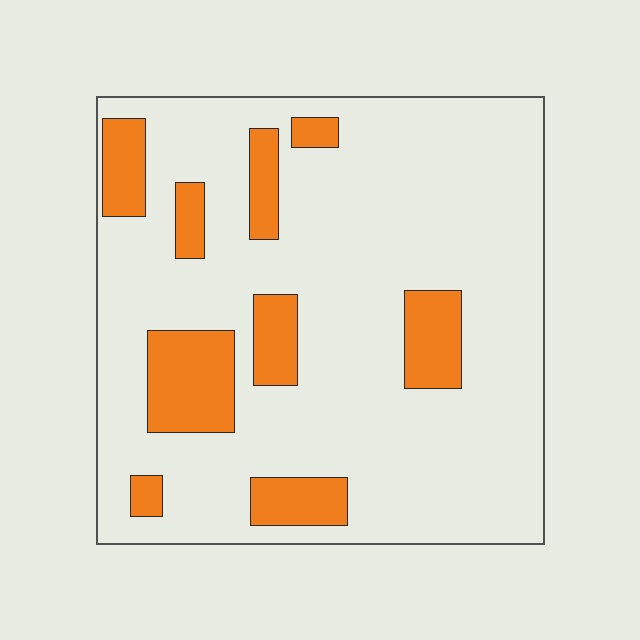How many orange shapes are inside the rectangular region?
9.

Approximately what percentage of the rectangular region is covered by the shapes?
Approximately 20%.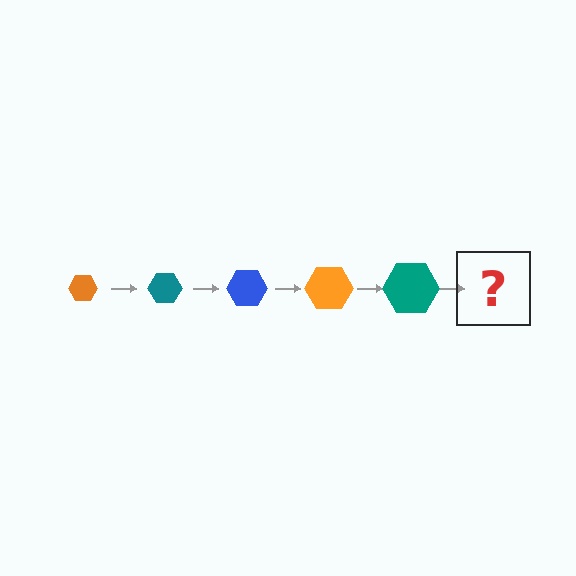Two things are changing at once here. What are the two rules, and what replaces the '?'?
The two rules are that the hexagon grows larger each step and the color cycles through orange, teal, and blue. The '?' should be a blue hexagon, larger than the previous one.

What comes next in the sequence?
The next element should be a blue hexagon, larger than the previous one.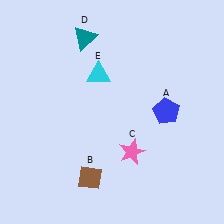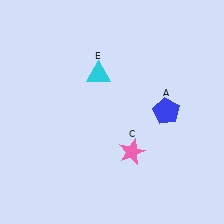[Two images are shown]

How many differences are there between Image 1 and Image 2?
There are 2 differences between the two images.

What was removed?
The brown diamond (B), the teal triangle (D) were removed in Image 2.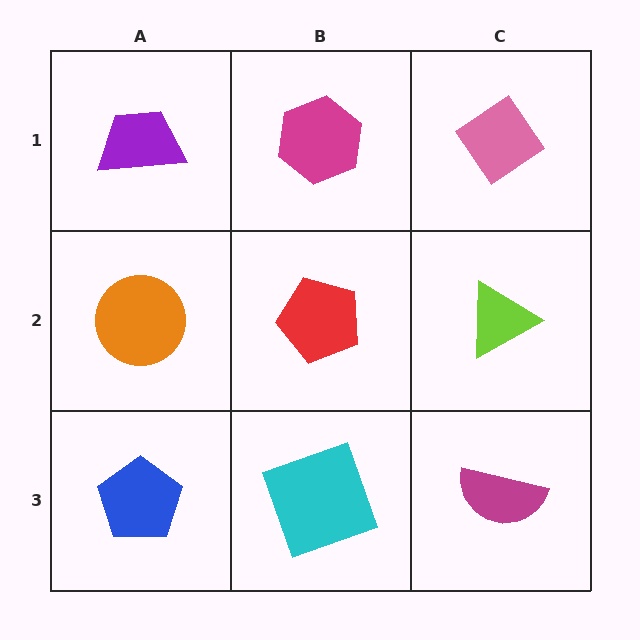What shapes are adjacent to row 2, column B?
A magenta hexagon (row 1, column B), a cyan square (row 3, column B), an orange circle (row 2, column A), a lime triangle (row 2, column C).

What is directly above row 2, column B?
A magenta hexagon.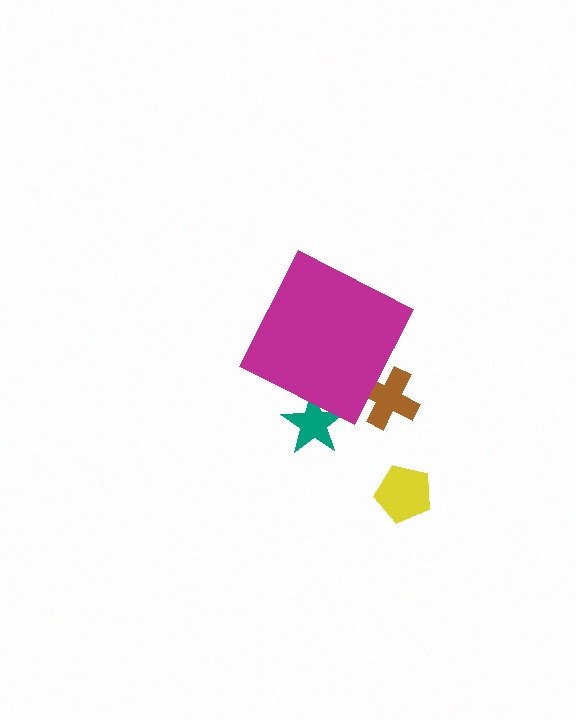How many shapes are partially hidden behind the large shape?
2 shapes are partially hidden.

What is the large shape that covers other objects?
A magenta diamond.